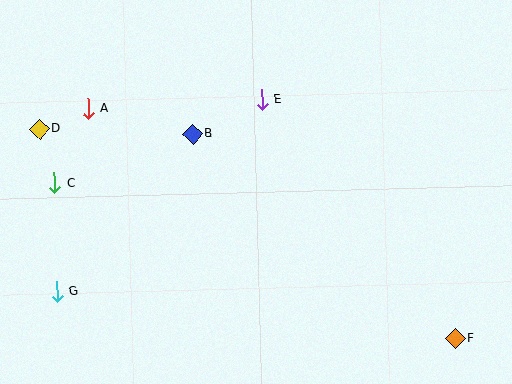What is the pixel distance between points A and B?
The distance between A and B is 108 pixels.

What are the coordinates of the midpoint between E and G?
The midpoint between E and G is at (159, 195).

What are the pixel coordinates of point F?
Point F is at (455, 338).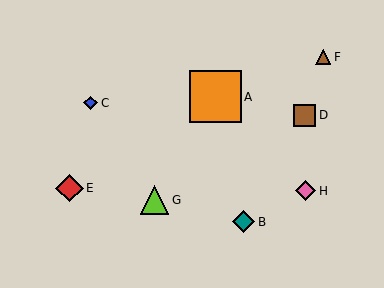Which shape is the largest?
The orange square (labeled A) is the largest.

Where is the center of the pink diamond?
The center of the pink diamond is at (306, 191).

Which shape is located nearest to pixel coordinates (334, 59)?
The brown triangle (labeled F) at (323, 57) is nearest to that location.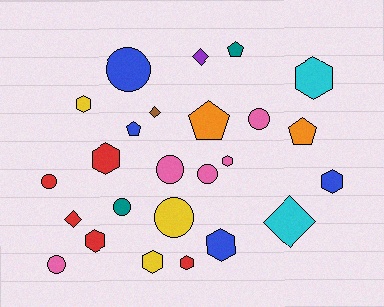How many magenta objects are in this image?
There are no magenta objects.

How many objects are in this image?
There are 25 objects.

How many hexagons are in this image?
There are 9 hexagons.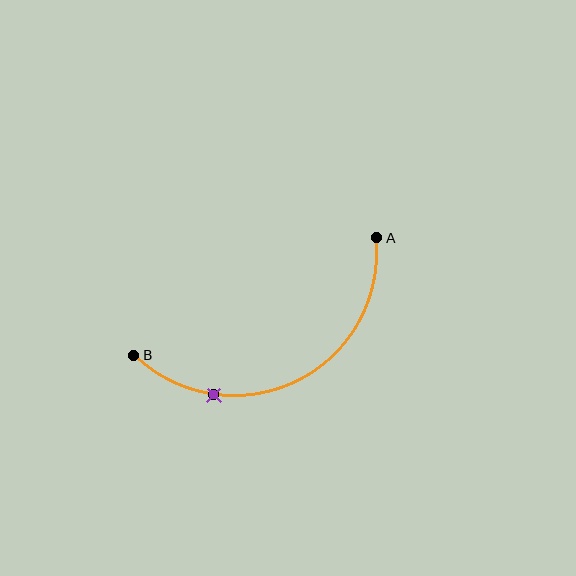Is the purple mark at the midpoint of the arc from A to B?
No. The purple mark lies on the arc but is closer to endpoint B. The arc midpoint would be at the point on the curve equidistant along the arc from both A and B.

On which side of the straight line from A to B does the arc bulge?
The arc bulges below the straight line connecting A and B.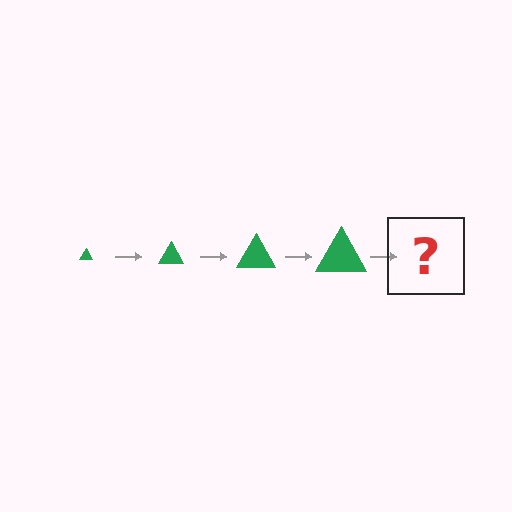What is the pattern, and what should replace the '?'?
The pattern is that the triangle gets progressively larger each step. The '?' should be a green triangle, larger than the previous one.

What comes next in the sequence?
The next element should be a green triangle, larger than the previous one.